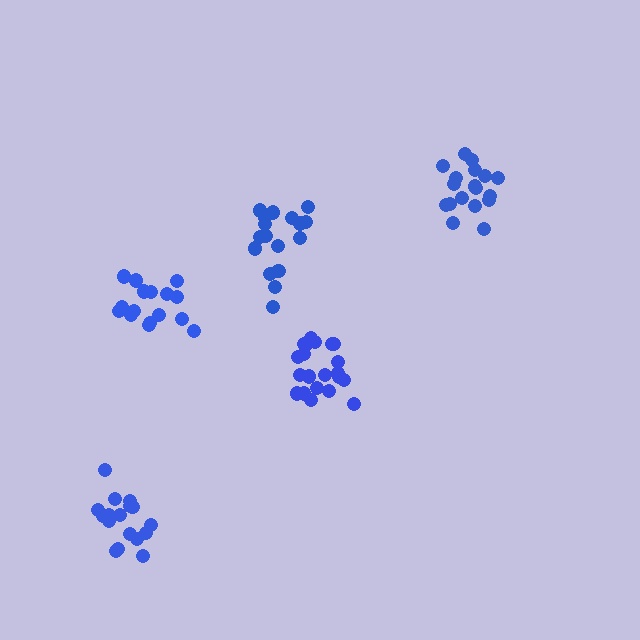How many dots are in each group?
Group 1: 20 dots, Group 2: 18 dots, Group 3: 21 dots, Group 4: 17 dots, Group 5: 16 dots (92 total).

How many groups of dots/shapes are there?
There are 5 groups.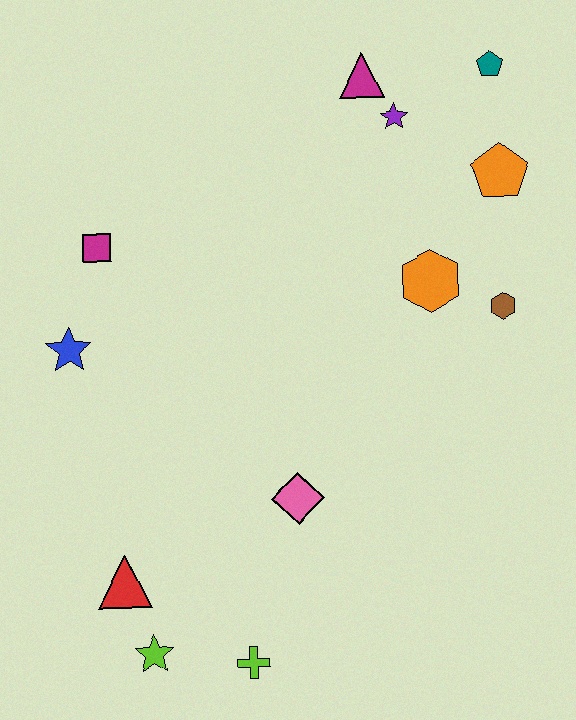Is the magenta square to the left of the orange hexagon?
Yes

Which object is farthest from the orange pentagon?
The lime star is farthest from the orange pentagon.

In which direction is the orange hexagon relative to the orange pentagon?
The orange hexagon is below the orange pentagon.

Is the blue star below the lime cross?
No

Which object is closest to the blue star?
The magenta square is closest to the blue star.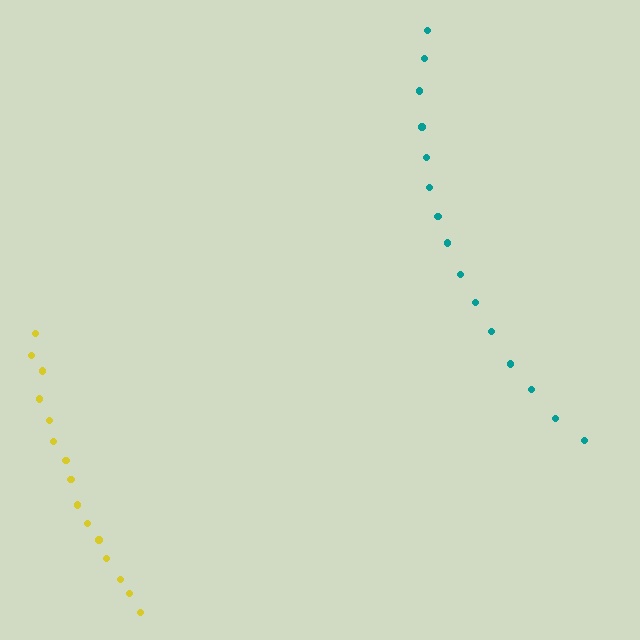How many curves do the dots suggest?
There are 2 distinct paths.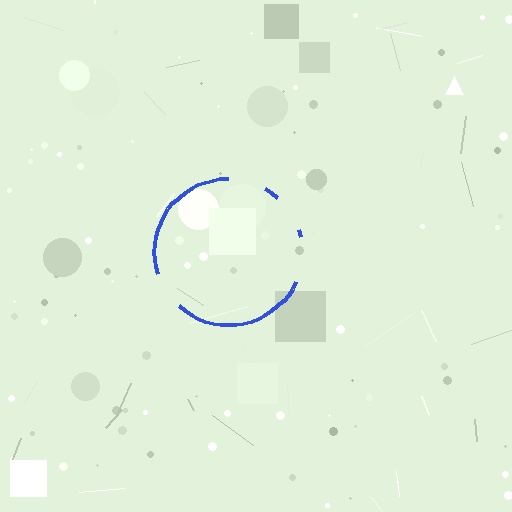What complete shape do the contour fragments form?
The contour fragments form a circle.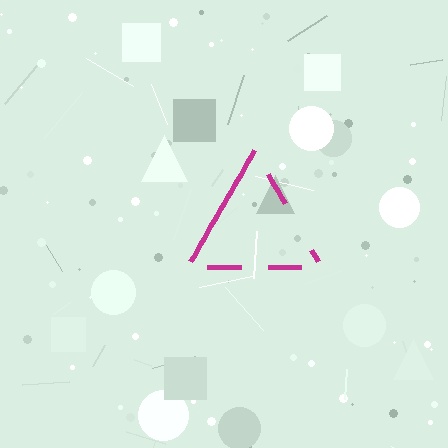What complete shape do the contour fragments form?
The contour fragments form a triangle.